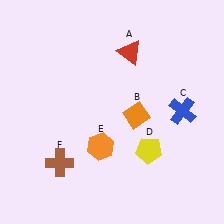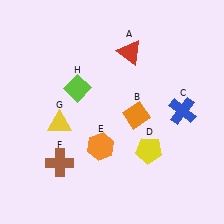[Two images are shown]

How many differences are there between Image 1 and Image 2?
There are 2 differences between the two images.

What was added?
A yellow triangle (G), a lime diamond (H) were added in Image 2.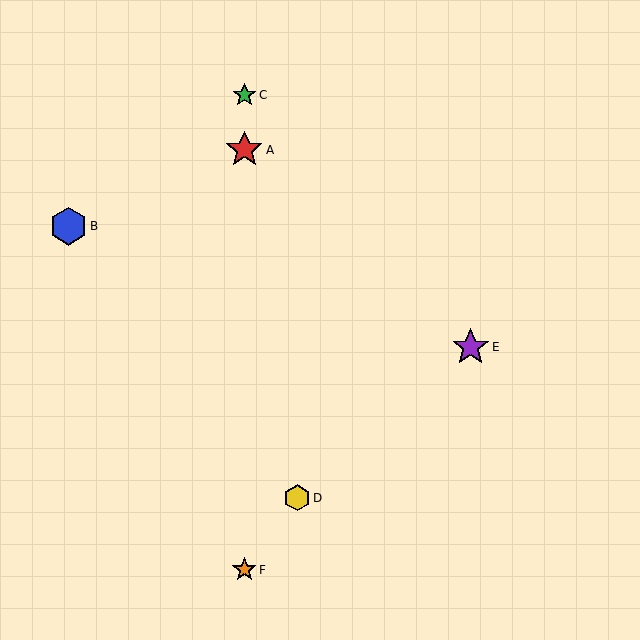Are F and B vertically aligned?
No, F is at x≈244 and B is at x≈68.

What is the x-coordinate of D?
Object D is at x≈297.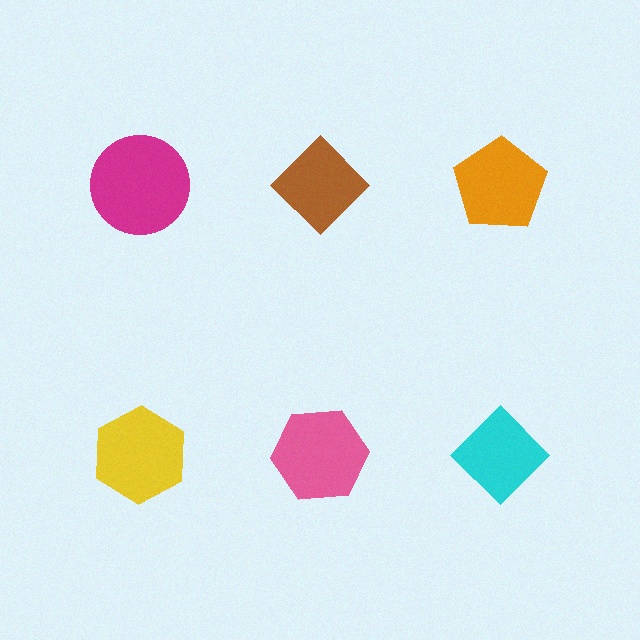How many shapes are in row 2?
3 shapes.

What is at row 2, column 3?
A cyan diamond.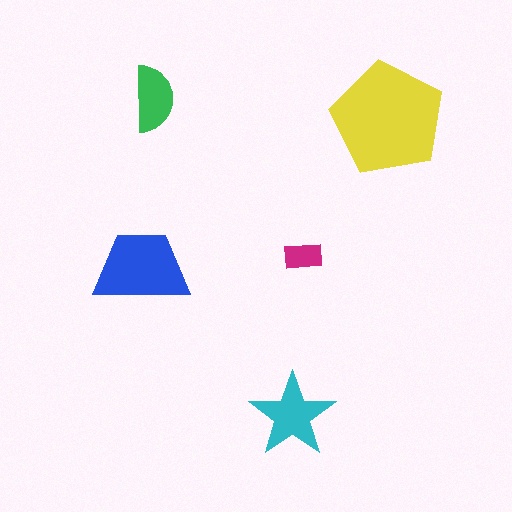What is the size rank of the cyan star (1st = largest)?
3rd.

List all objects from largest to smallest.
The yellow pentagon, the blue trapezoid, the cyan star, the green semicircle, the magenta rectangle.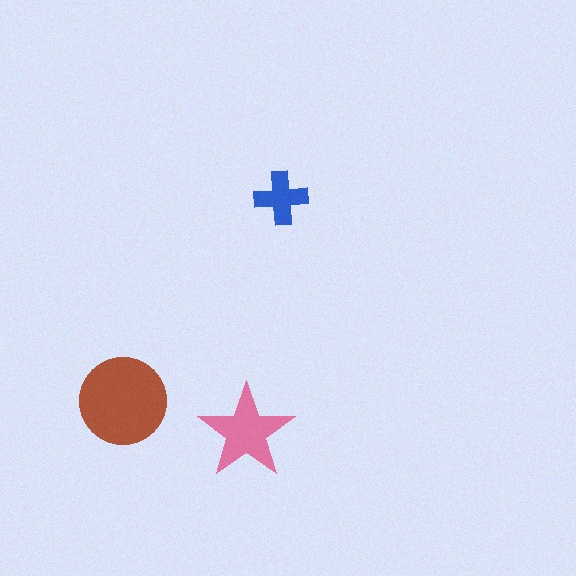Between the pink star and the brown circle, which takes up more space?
The brown circle.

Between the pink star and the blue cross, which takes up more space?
The pink star.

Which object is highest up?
The blue cross is topmost.